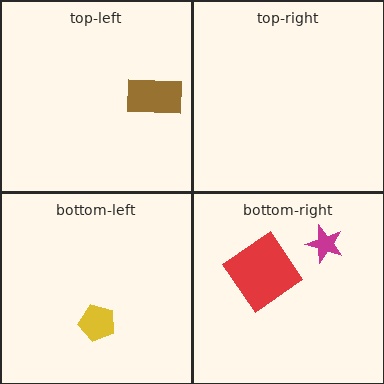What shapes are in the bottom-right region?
The magenta star, the red diamond.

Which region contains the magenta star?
The bottom-right region.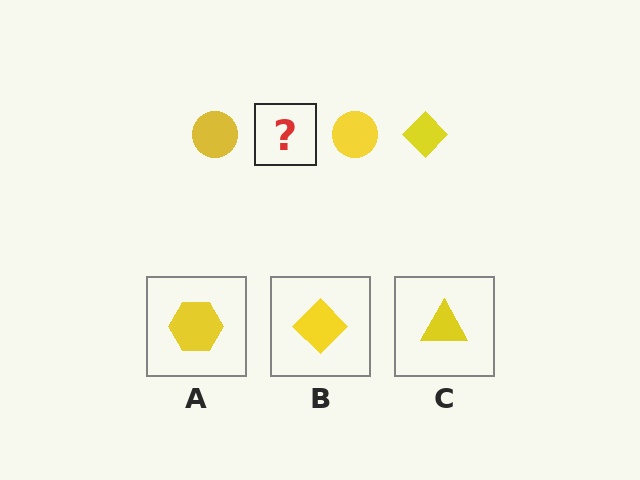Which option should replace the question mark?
Option B.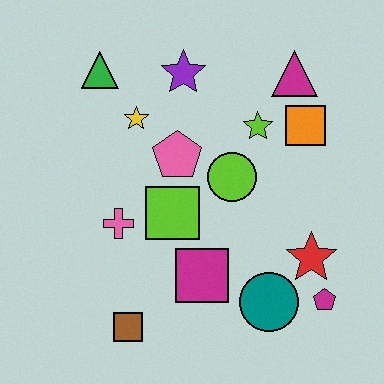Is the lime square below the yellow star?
Yes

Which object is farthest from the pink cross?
The magenta triangle is farthest from the pink cross.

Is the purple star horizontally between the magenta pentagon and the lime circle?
No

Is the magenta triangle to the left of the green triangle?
No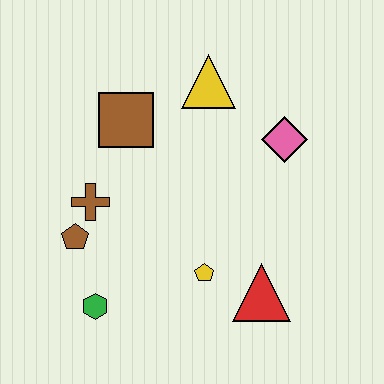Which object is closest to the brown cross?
The brown pentagon is closest to the brown cross.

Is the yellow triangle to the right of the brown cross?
Yes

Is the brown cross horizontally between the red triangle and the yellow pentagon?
No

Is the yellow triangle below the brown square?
No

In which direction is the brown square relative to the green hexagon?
The brown square is above the green hexagon.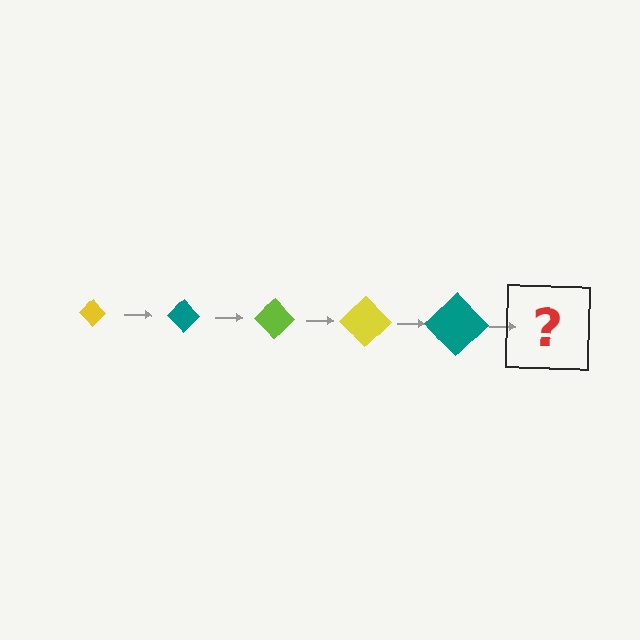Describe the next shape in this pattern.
It should be a lime diamond, larger than the previous one.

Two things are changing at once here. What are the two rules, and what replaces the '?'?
The two rules are that the diamond grows larger each step and the color cycles through yellow, teal, and lime. The '?' should be a lime diamond, larger than the previous one.